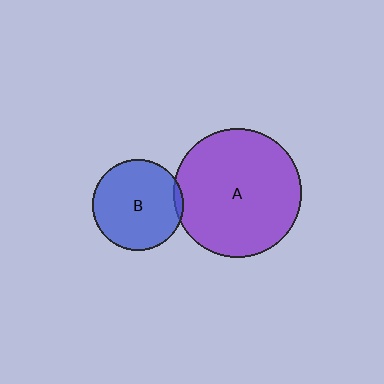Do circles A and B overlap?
Yes.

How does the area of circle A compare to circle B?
Approximately 2.0 times.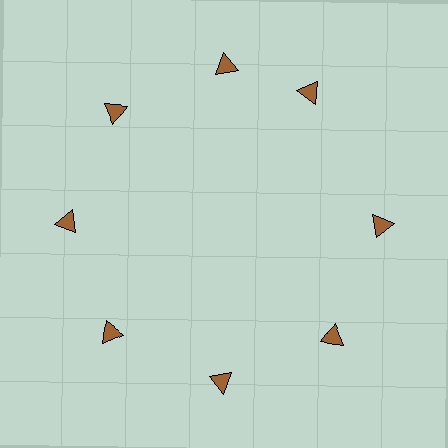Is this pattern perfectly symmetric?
No. The 8 brown triangles are arranged in a ring, but one element near the 2 o'clock position is rotated out of alignment along the ring, breaking the 8-fold rotational symmetry.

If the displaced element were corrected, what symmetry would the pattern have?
It would have 8-fold rotational symmetry — the pattern would map onto itself every 45 degrees.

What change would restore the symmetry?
The symmetry would be restored by rotating it back into even spacing with its neighbors so that all 8 triangles sit at equal angles and equal distance from the center.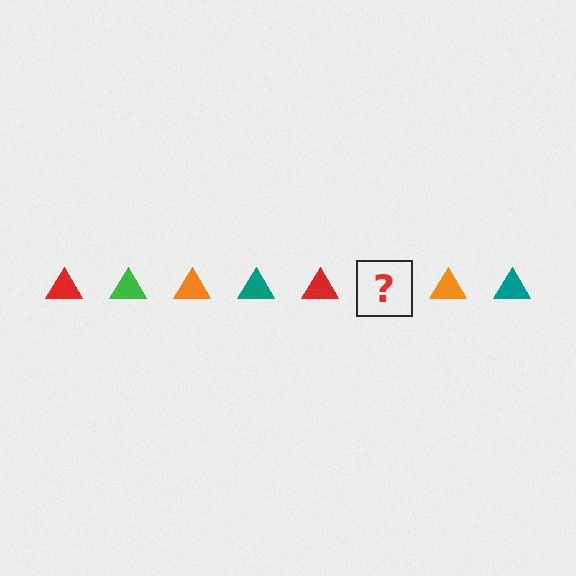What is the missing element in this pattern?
The missing element is a green triangle.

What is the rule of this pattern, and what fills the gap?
The rule is that the pattern cycles through red, green, orange, teal triangles. The gap should be filled with a green triangle.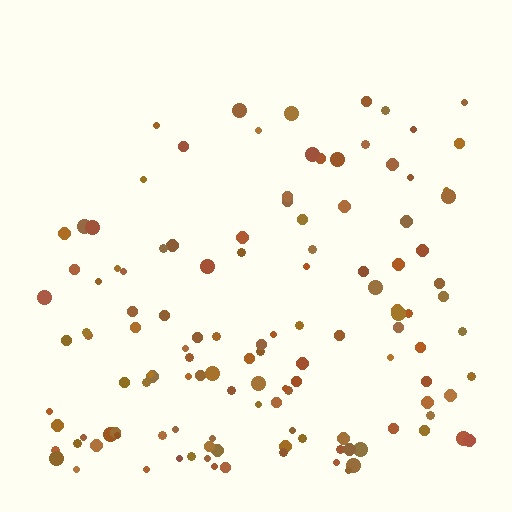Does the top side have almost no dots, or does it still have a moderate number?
Still a moderate number, just noticeably fewer than the bottom.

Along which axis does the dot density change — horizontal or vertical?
Vertical.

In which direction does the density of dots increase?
From top to bottom, with the bottom side densest.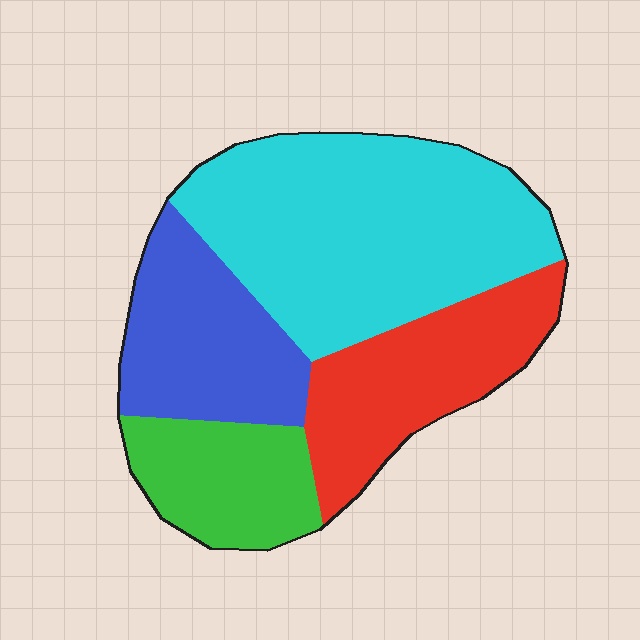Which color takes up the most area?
Cyan, at roughly 45%.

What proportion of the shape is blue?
Blue covers roughly 20% of the shape.